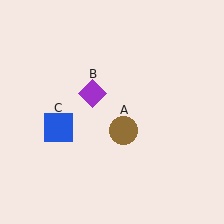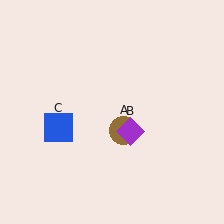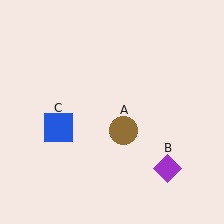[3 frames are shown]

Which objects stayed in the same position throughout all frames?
Brown circle (object A) and blue square (object C) remained stationary.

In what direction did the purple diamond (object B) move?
The purple diamond (object B) moved down and to the right.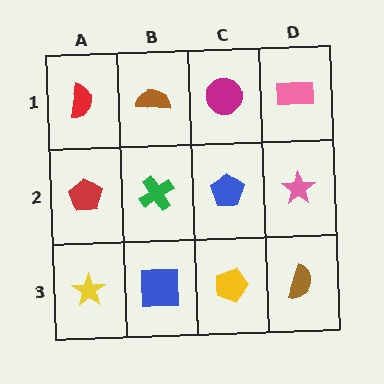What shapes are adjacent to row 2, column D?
A pink rectangle (row 1, column D), a brown semicircle (row 3, column D), a blue pentagon (row 2, column C).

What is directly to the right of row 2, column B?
A blue pentagon.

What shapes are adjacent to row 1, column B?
A green cross (row 2, column B), a red semicircle (row 1, column A), a magenta circle (row 1, column C).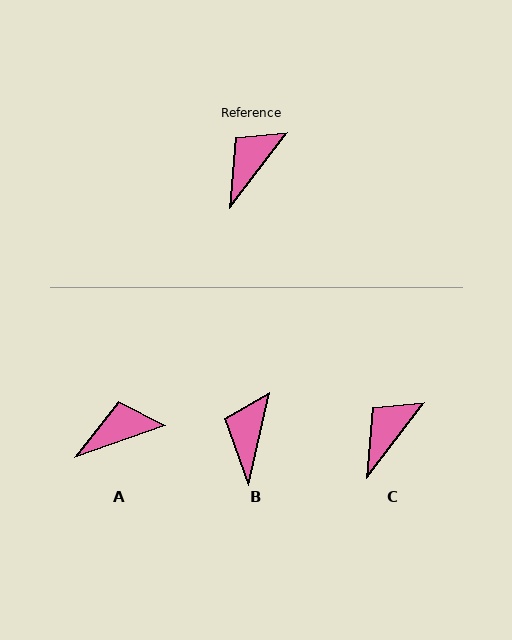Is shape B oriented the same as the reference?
No, it is off by about 25 degrees.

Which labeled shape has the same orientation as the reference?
C.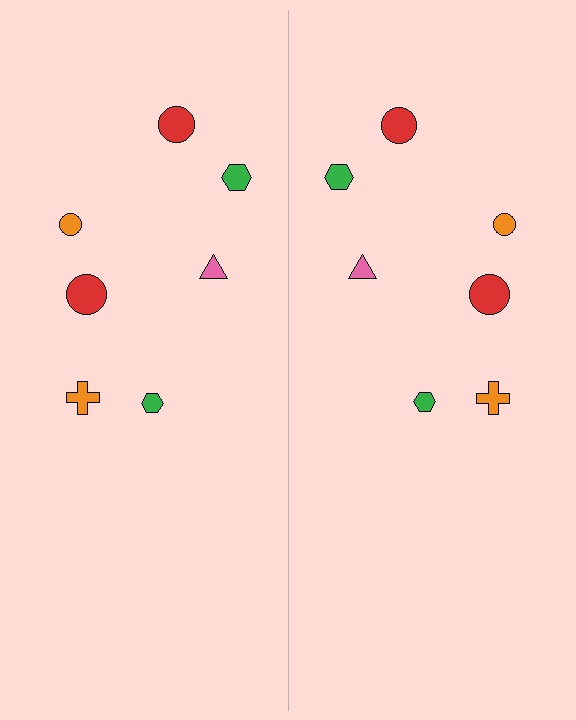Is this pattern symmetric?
Yes, this pattern has bilateral (reflection) symmetry.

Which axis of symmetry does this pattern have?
The pattern has a vertical axis of symmetry running through the center of the image.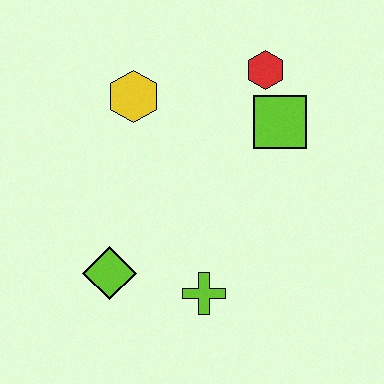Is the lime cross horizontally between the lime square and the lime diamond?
Yes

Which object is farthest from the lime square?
The lime diamond is farthest from the lime square.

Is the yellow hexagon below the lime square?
No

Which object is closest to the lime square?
The red hexagon is closest to the lime square.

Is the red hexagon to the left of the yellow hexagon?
No